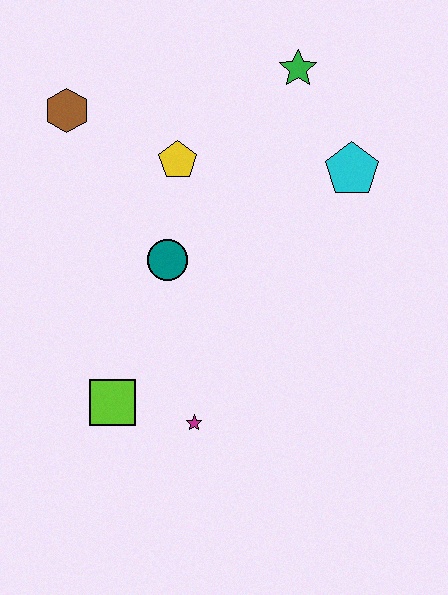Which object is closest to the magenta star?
The lime square is closest to the magenta star.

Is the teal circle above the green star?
No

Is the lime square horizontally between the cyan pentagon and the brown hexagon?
Yes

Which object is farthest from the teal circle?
The green star is farthest from the teal circle.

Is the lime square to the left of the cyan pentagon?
Yes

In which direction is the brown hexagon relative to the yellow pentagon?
The brown hexagon is to the left of the yellow pentagon.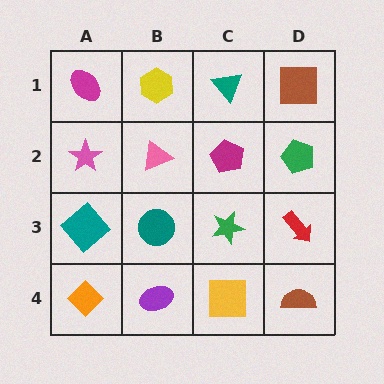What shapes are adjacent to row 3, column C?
A magenta pentagon (row 2, column C), a yellow square (row 4, column C), a teal circle (row 3, column B), a red arrow (row 3, column D).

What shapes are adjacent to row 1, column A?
A pink star (row 2, column A), a yellow hexagon (row 1, column B).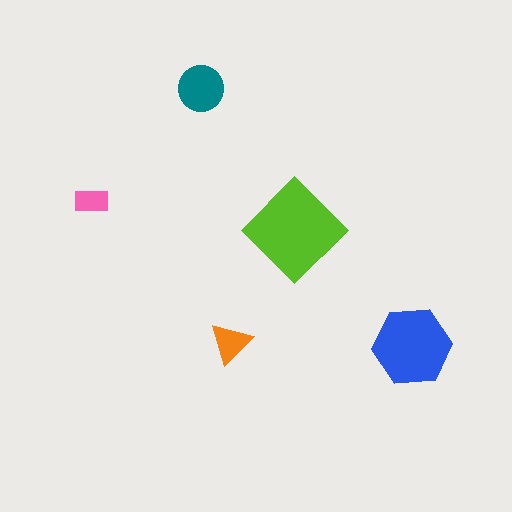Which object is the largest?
The lime diamond.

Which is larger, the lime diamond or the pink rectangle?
The lime diamond.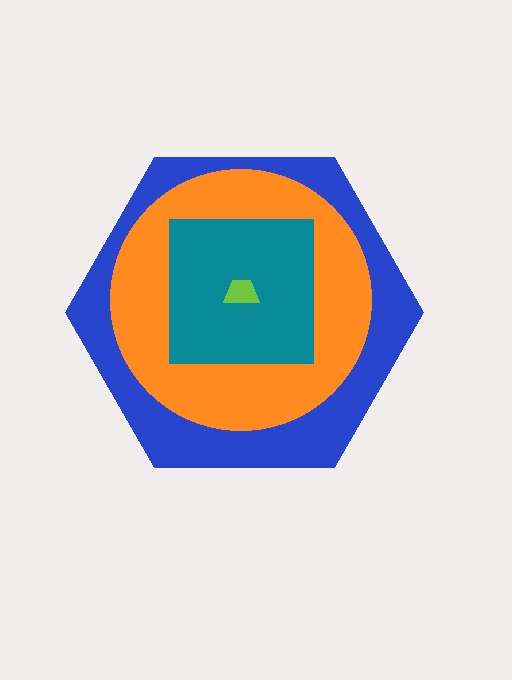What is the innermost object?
The lime trapezoid.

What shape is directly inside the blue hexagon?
The orange circle.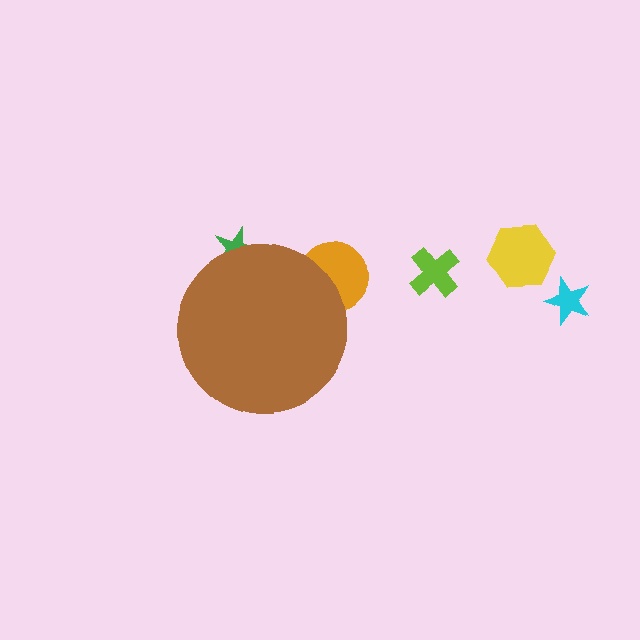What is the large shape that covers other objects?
A brown circle.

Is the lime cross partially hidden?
No, the lime cross is fully visible.